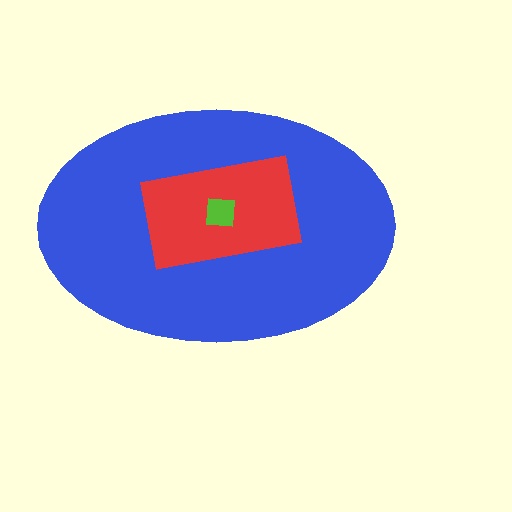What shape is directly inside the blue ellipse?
The red rectangle.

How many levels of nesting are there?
3.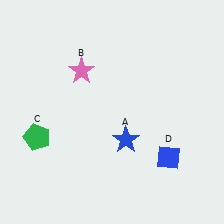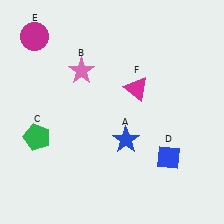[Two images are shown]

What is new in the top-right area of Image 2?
A magenta triangle (F) was added in the top-right area of Image 2.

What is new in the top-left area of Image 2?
A magenta circle (E) was added in the top-left area of Image 2.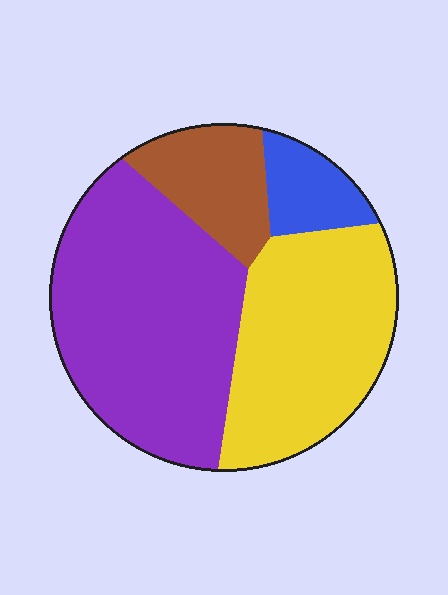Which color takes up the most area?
Purple, at roughly 45%.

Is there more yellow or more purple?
Purple.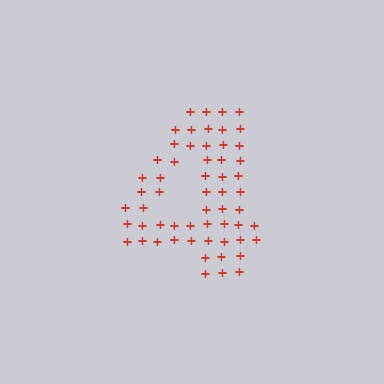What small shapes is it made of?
It is made of small plus signs.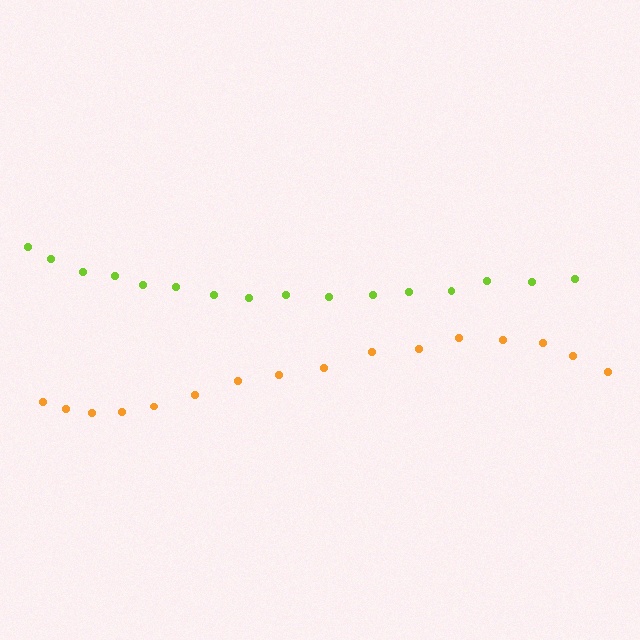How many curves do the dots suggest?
There are 2 distinct paths.